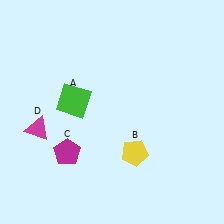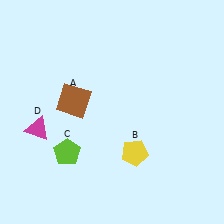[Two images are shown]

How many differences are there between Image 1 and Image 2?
There are 2 differences between the two images.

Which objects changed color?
A changed from green to brown. C changed from magenta to lime.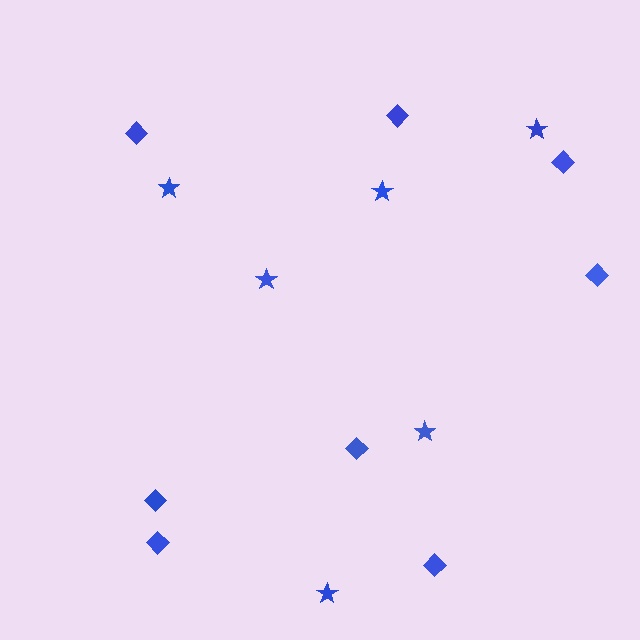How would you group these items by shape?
There are 2 groups: one group of diamonds (8) and one group of stars (6).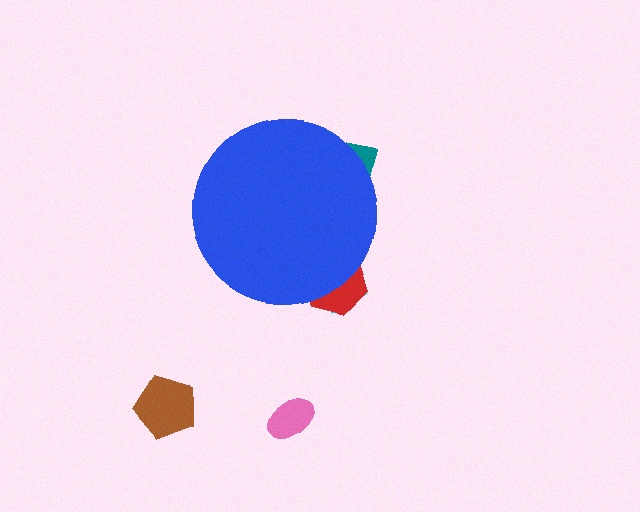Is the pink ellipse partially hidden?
No, the pink ellipse is fully visible.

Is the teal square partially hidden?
Yes, the teal square is partially hidden behind the blue circle.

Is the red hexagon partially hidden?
Yes, the red hexagon is partially hidden behind the blue circle.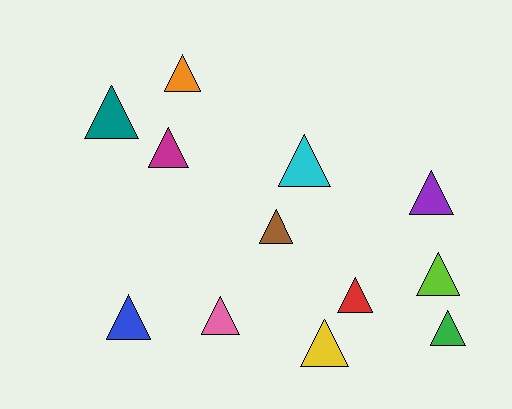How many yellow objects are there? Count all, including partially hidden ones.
There is 1 yellow object.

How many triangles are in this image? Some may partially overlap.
There are 12 triangles.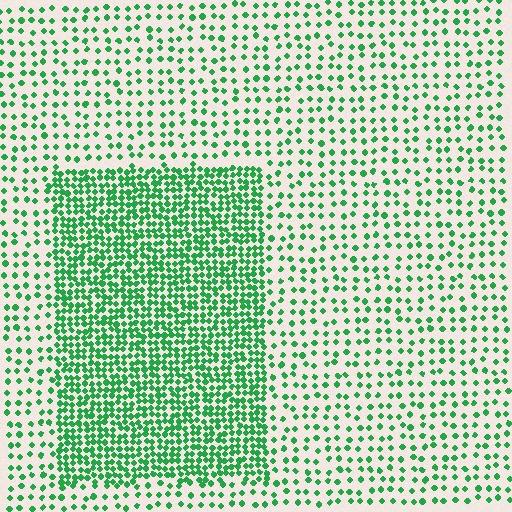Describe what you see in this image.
The image contains small green elements arranged at two different densities. A rectangle-shaped region is visible where the elements are more densely packed than the surrounding area.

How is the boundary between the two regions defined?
The boundary is defined by a change in element density (approximately 2.6x ratio). All elements are the same color, size, and shape.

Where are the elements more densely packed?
The elements are more densely packed inside the rectangle boundary.